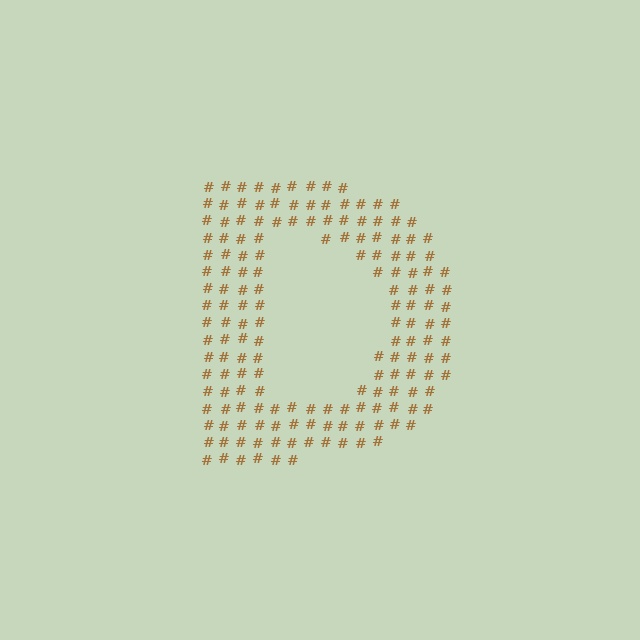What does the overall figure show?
The overall figure shows the letter D.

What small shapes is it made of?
It is made of small hash symbols.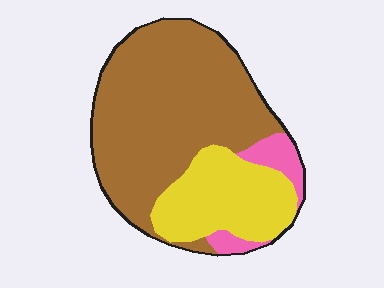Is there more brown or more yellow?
Brown.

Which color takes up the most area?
Brown, at roughly 65%.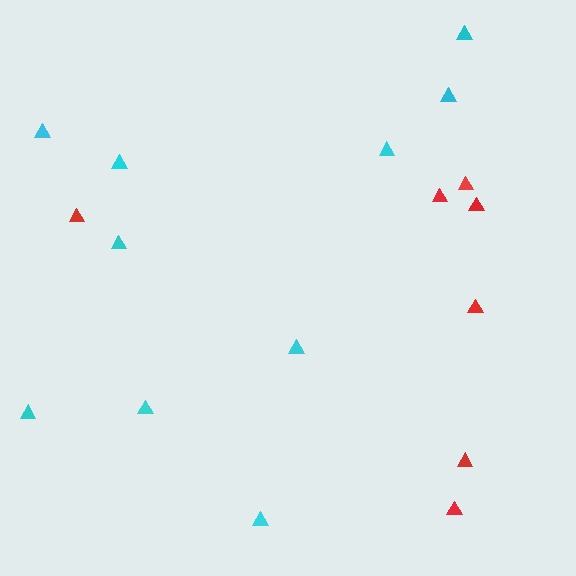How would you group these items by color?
There are 2 groups: one group of cyan triangles (10) and one group of red triangles (7).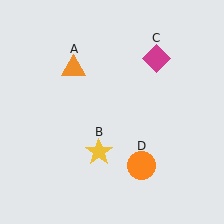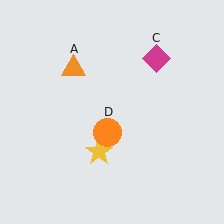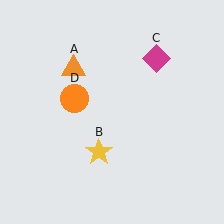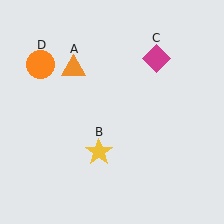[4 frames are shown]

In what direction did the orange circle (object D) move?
The orange circle (object D) moved up and to the left.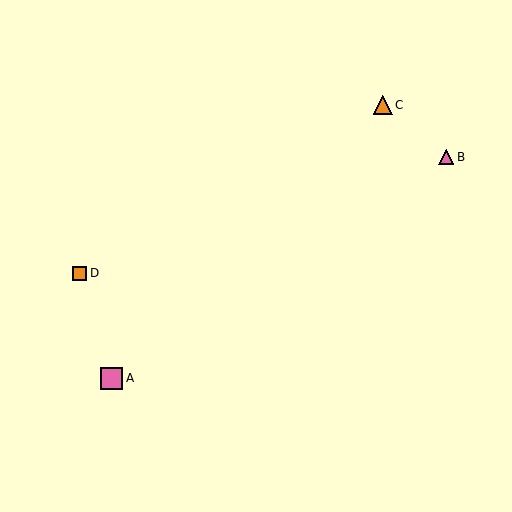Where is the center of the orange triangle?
The center of the orange triangle is at (383, 105).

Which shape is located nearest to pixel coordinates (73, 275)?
The orange square (labeled D) at (80, 273) is nearest to that location.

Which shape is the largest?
The pink square (labeled A) is the largest.